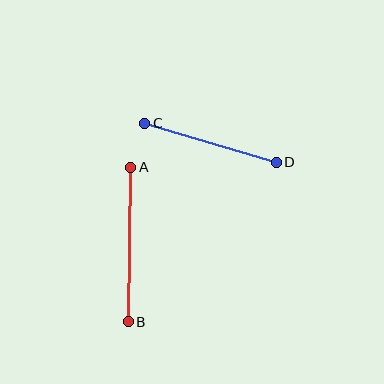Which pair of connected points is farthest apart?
Points A and B are farthest apart.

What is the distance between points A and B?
The distance is approximately 155 pixels.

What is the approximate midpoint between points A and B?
The midpoint is at approximately (130, 245) pixels.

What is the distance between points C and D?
The distance is approximately 137 pixels.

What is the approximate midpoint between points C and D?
The midpoint is at approximately (210, 143) pixels.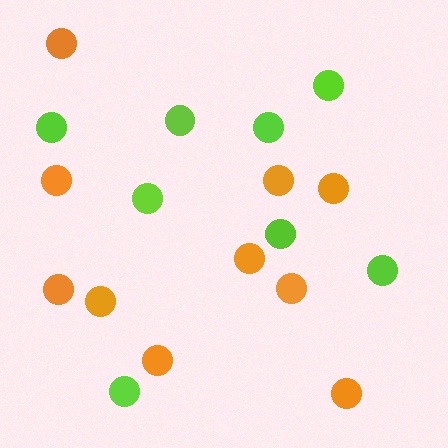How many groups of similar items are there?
There are 2 groups: one group of lime circles (8) and one group of orange circles (10).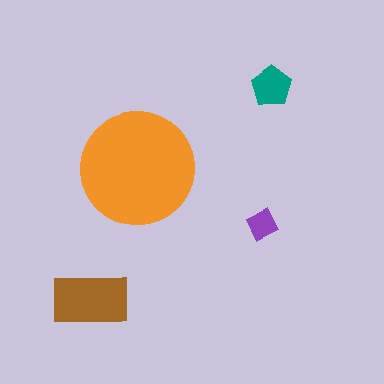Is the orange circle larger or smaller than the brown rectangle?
Larger.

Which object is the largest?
The orange circle.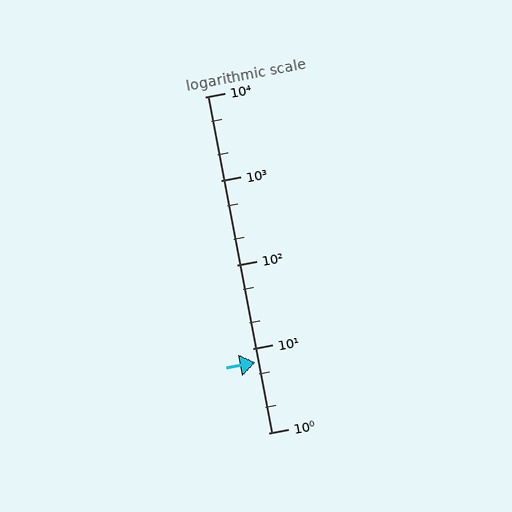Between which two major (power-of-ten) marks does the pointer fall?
The pointer is between 1 and 10.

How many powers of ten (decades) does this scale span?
The scale spans 4 decades, from 1 to 10000.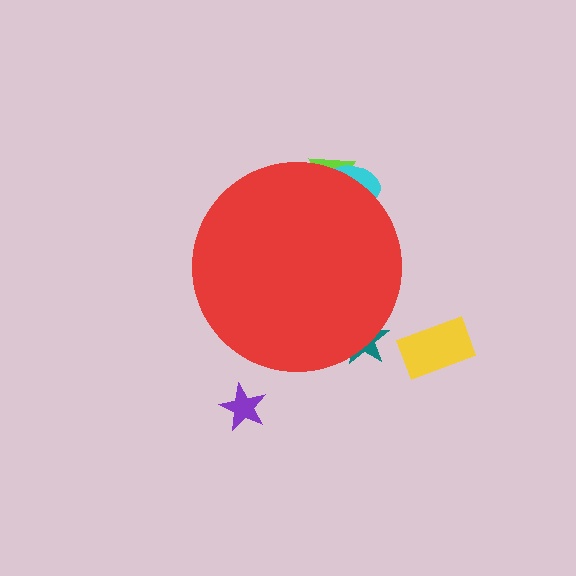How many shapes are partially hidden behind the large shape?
3 shapes are partially hidden.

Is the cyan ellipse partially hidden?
Yes, the cyan ellipse is partially hidden behind the red circle.